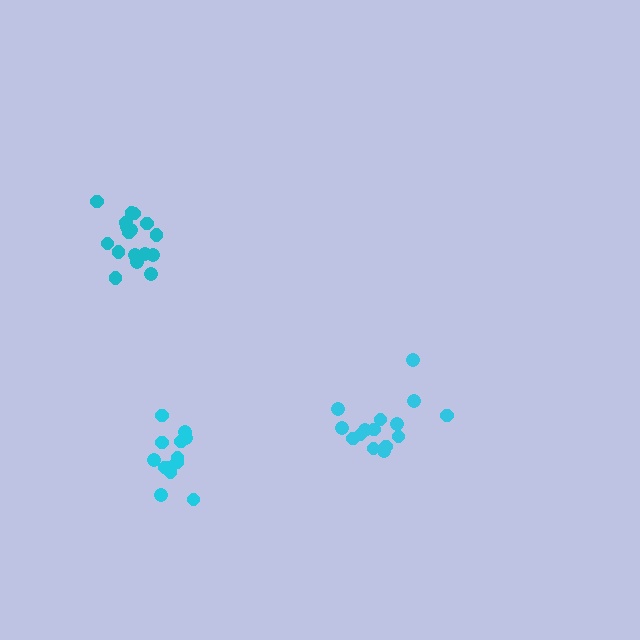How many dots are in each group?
Group 1: 17 dots, Group 2: 13 dots, Group 3: 15 dots (45 total).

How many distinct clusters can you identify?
There are 3 distinct clusters.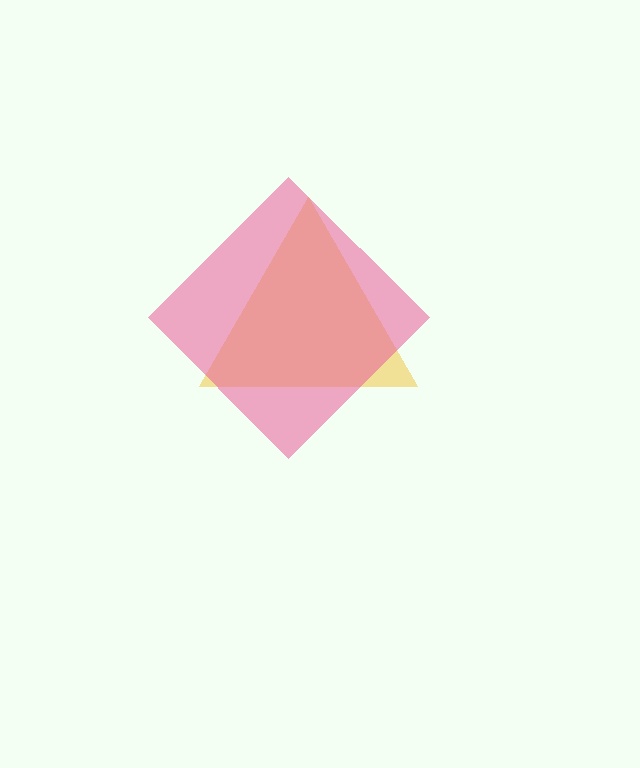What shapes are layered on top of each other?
The layered shapes are: a yellow triangle, a pink diamond.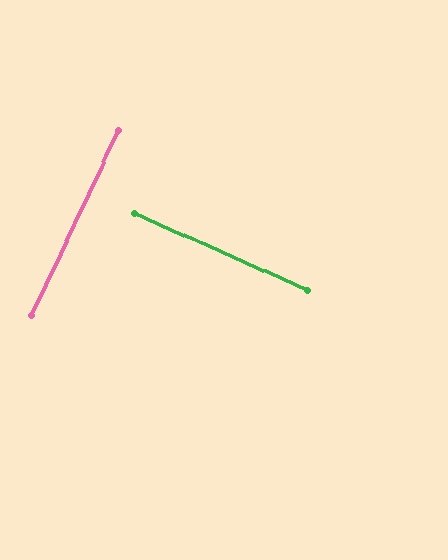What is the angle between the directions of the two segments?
Approximately 89 degrees.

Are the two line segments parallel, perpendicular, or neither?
Perpendicular — they meet at approximately 89°.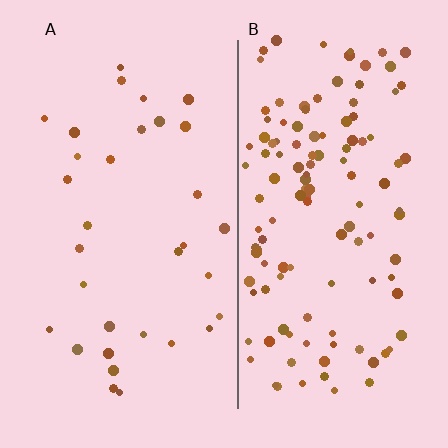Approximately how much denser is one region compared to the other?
Approximately 4.0× — region B over region A.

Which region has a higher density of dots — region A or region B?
B (the right).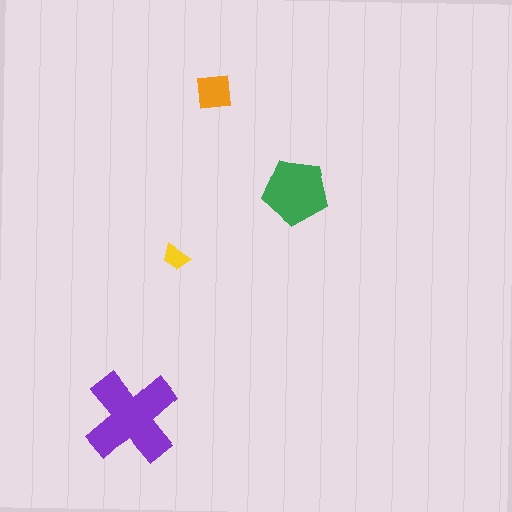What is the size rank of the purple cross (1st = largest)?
1st.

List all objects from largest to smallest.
The purple cross, the green pentagon, the orange square, the yellow trapezoid.